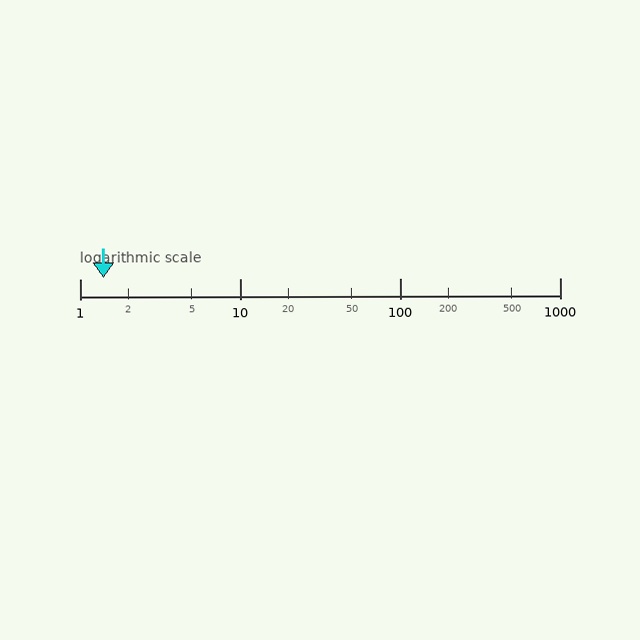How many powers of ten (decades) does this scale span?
The scale spans 3 decades, from 1 to 1000.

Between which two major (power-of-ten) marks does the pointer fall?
The pointer is between 1 and 10.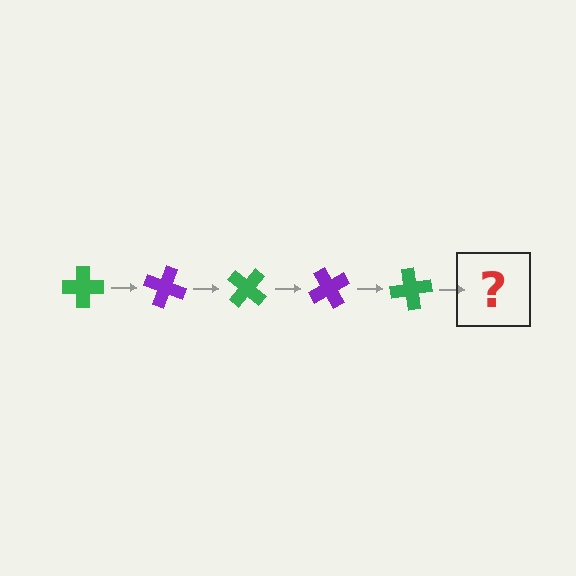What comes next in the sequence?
The next element should be a purple cross, rotated 100 degrees from the start.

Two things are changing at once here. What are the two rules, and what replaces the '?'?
The two rules are that it rotates 20 degrees each step and the color cycles through green and purple. The '?' should be a purple cross, rotated 100 degrees from the start.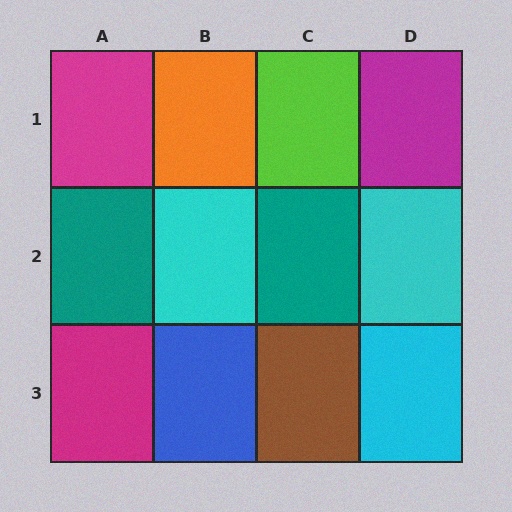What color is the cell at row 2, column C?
Teal.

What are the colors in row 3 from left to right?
Magenta, blue, brown, cyan.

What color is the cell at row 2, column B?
Cyan.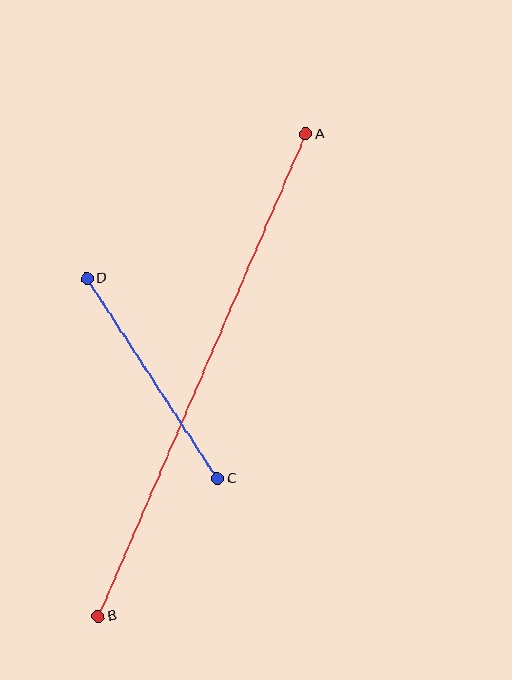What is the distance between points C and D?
The distance is approximately 239 pixels.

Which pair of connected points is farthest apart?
Points A and B are farthest apart.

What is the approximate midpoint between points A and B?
The midpoint is at approximately (202, 375) pixels.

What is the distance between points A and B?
The distance is approximately 525 pixels.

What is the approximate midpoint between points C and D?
The midpoint is at approximately (152, 379) pixels.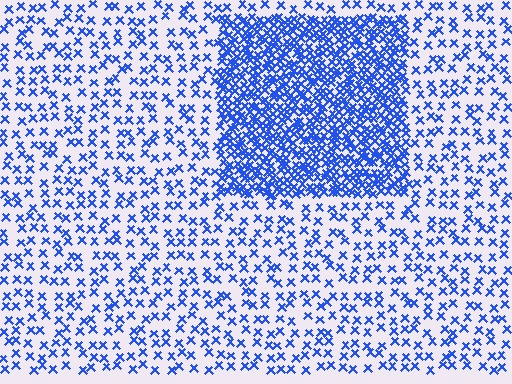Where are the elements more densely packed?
The elements are more densely packed inside the rectangle boundary.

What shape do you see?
I see a rectangle.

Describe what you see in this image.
The image contains small blue elements arranged at two different densities. A rectangle-shaped region is visible where the elements are more densely packed than the surrounding area.